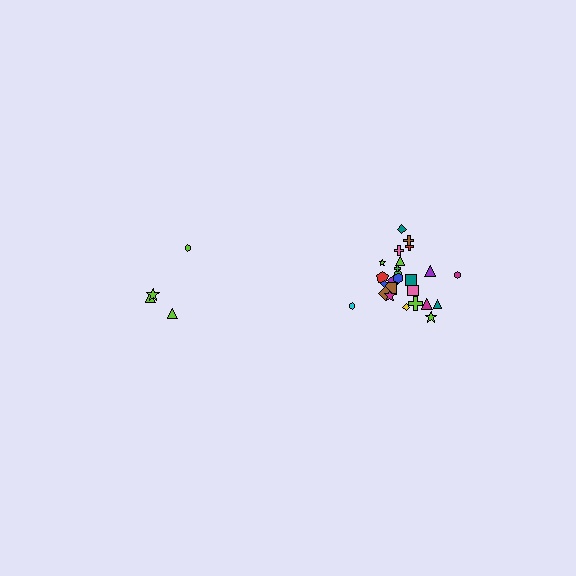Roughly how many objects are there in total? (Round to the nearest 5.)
Roughly 30 objects in total.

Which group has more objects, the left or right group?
The right group.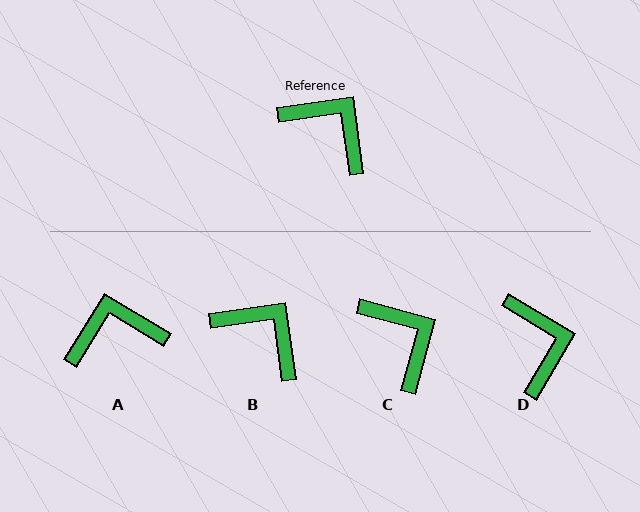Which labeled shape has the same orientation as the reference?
B.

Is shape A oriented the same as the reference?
No, it is off by about 51 degrees.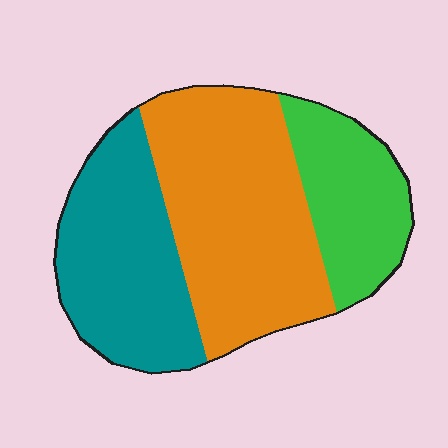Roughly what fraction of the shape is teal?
Teal takes up between a quarter and a half of the shape.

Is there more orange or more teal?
Orange.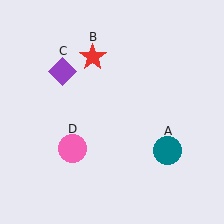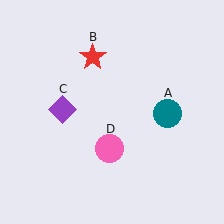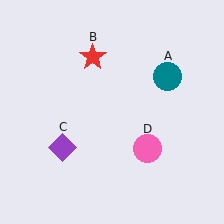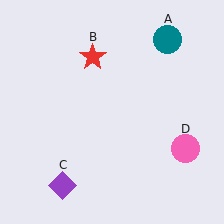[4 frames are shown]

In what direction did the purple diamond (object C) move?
The purple diamond (object C) moved down.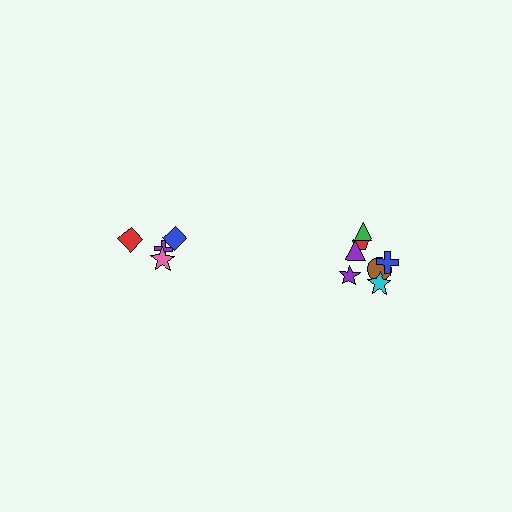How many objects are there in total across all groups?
There are 11 objects.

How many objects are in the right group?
There are 7 objects.